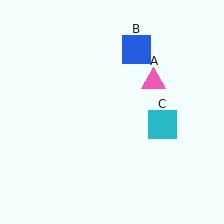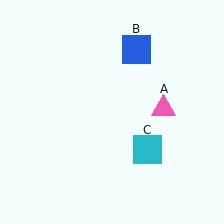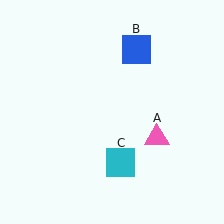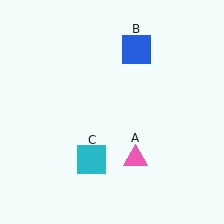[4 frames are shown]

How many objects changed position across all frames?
2 objects changed position: pink triangle (object A), cyan square (object C).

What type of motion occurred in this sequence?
The pink triangle (object A), cyan square (object C) rotated clockwise around the center of the scene.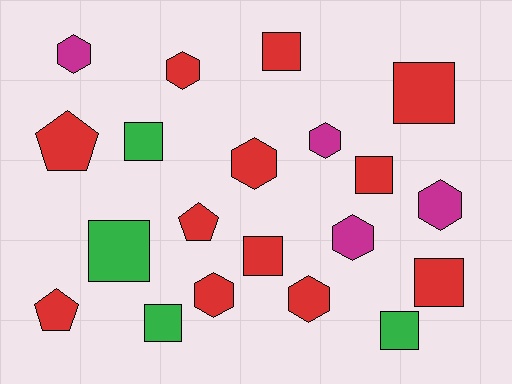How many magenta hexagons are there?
There are 4 magenta hexagons.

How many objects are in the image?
There are 20 objects.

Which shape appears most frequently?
Square, with 9 objects.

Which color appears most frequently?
Red, with 12 objects.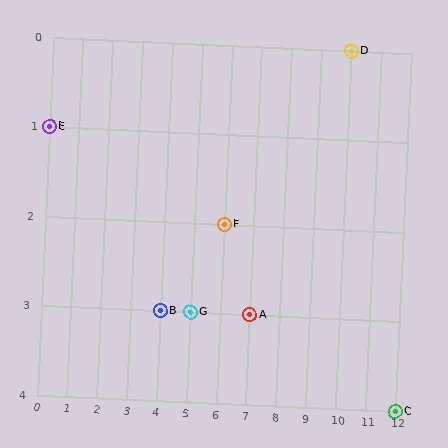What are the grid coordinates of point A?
Point A is at grid coordinates (7, 3).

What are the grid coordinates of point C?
Point C is at grid coordinates (12, 4).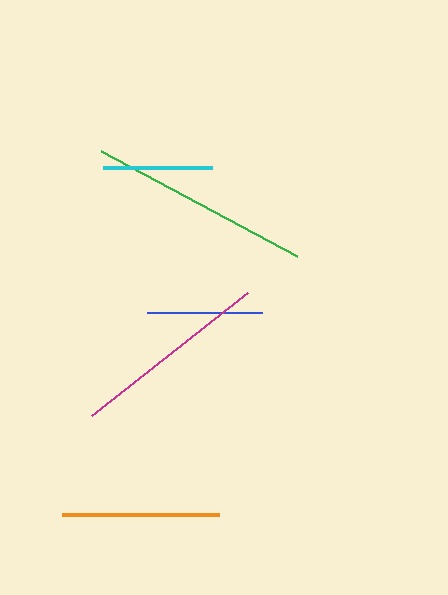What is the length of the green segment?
The green segment is approximately 222 pixels long.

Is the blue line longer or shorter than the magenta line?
The magenta line is longer than the blue line.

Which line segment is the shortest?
The cyan line is the shortest at approximately 108 pixels.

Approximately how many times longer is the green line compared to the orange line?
The green line is approximately 1.4 times the length of the orange line.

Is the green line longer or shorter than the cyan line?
The green line is longer than the cyan line.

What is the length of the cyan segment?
The cyan segment is approximately 108 pixels long.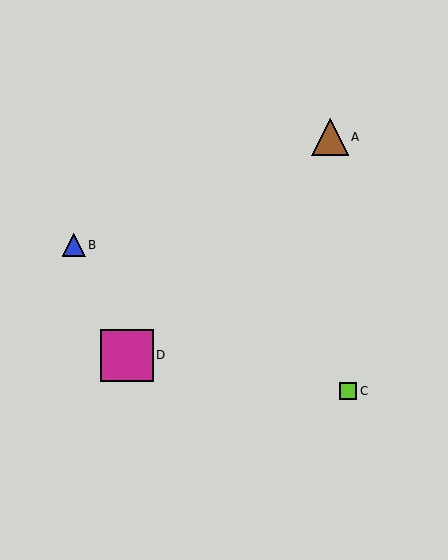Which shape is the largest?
The magenta square (labeled D) is the largest.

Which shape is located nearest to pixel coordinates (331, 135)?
The brown triangle (labeled A) at (330, 137) is nearest to that location.